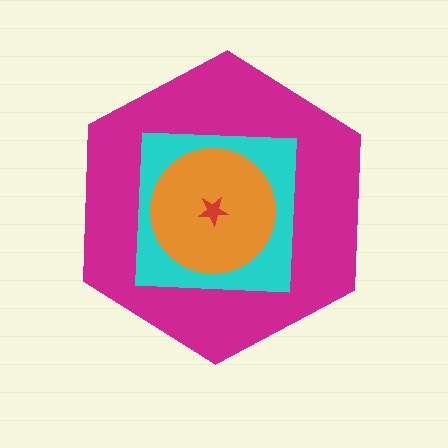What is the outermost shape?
The magenta hexagon.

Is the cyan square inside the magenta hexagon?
Yes.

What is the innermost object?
The red star.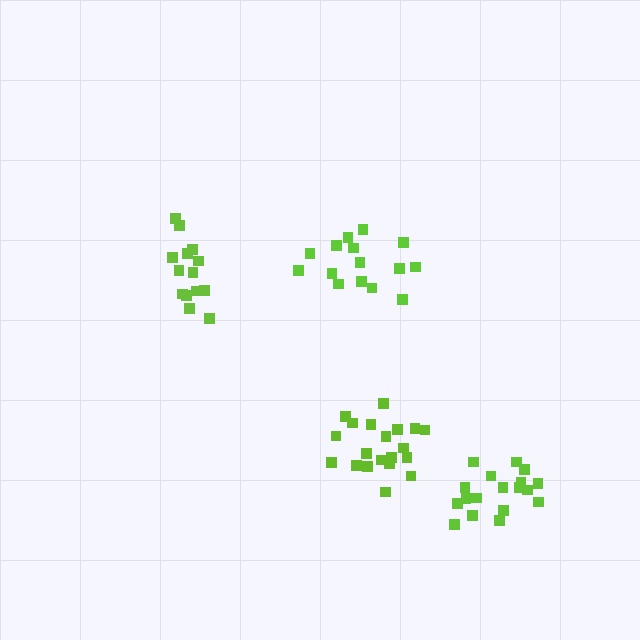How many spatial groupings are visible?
There are 4 spatial groupings.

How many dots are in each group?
Group 1: 18 dots, Group 2: 20 dots, Group 3: 15 dots, Group 4: 14 dots (67 total).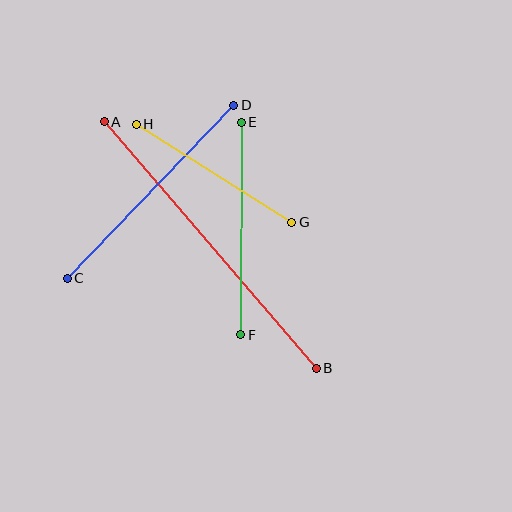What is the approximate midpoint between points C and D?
The midpoint is at approximately (151, 192) pixels.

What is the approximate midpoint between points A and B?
The midpoint is at approximately (210, 245) pixels.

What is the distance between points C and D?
The distance is approximately 240 pixels.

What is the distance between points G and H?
The distance is approximately 184 pixels.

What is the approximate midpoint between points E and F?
The midpoint is at approximately (241, 229) pixels.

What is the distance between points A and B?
The distance is approximately 325 pixels.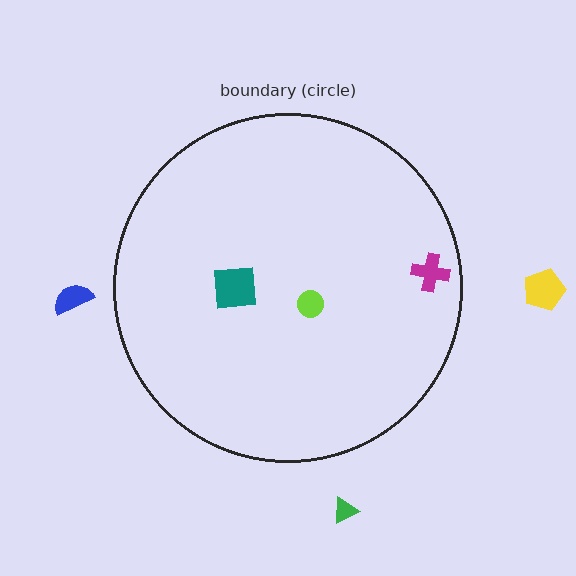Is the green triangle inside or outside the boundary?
Outside.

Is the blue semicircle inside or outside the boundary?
Outside.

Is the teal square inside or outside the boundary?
Inside.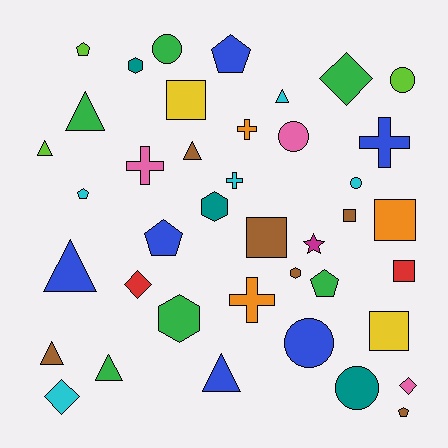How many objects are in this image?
There are 40 objects.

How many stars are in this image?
There is 1 star.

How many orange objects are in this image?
There are 3 orange objects.